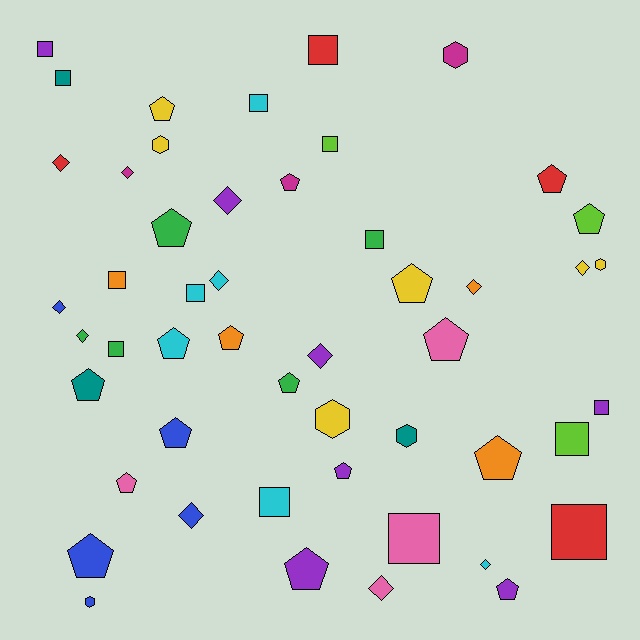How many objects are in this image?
There are 50 objects.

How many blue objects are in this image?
There are 5 blue objects.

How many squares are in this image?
There are 14 squares.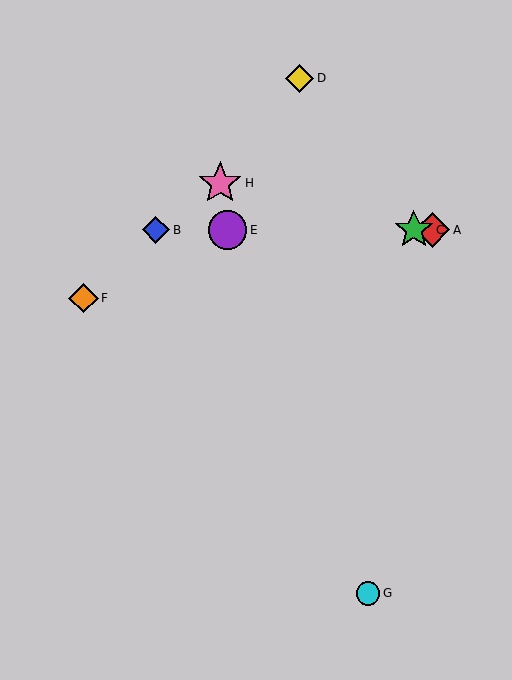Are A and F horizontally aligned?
No, A is at y≈230 and F is at y≈298.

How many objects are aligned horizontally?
4 objects (A, B, C, E) are aligned horizontally.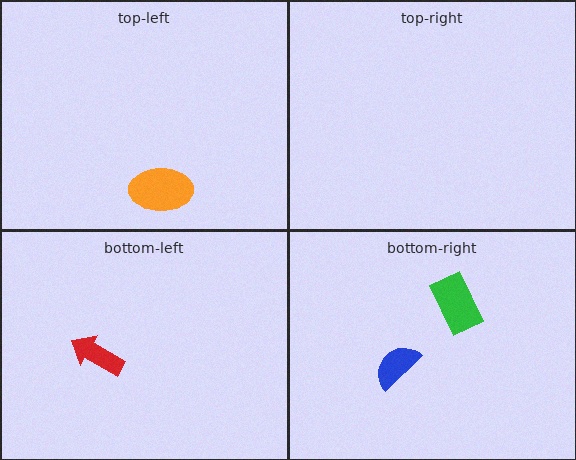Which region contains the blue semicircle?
The bottom-right region.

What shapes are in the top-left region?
The orange ellipse.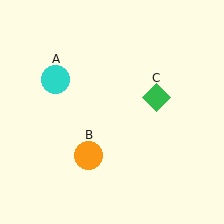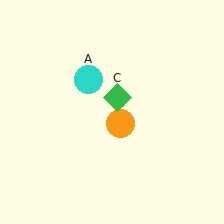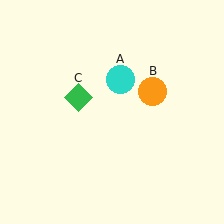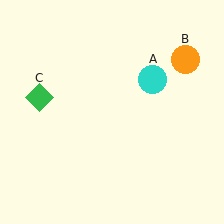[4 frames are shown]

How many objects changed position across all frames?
3 objects changed position: cyan circle (object A), orange circle (object B), green diamond (object C).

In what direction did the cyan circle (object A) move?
The cyan circle (object A) moved right.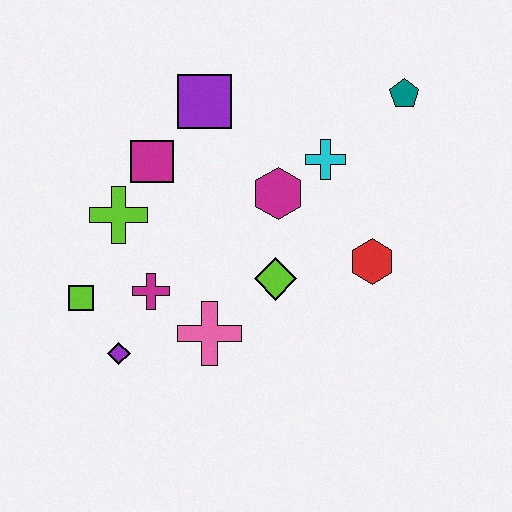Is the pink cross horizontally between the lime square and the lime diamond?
Yes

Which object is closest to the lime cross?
The magenta square is closest to the lime cross.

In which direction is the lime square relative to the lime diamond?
The lime square is to the left of the lime diamond.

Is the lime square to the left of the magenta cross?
Yes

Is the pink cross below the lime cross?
Yes